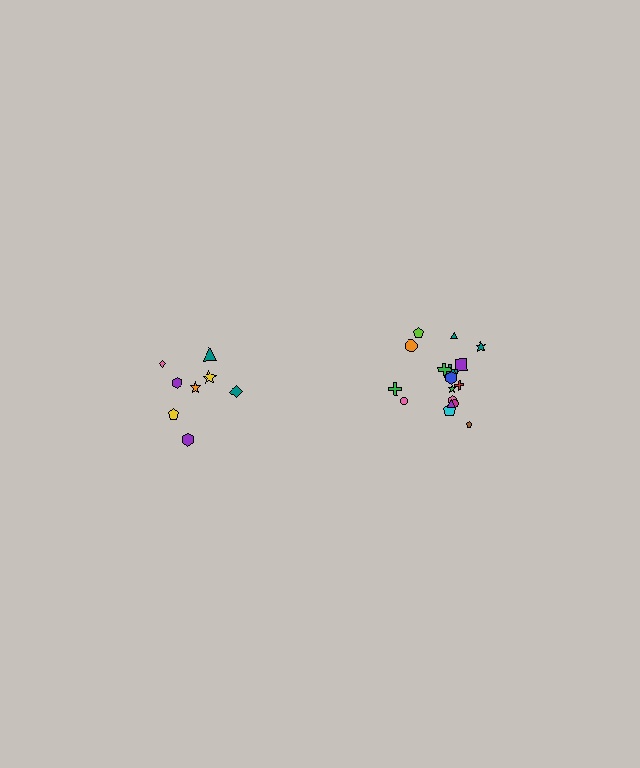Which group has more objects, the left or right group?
The right group.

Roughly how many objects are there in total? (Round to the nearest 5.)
Roughly 25 objects in total.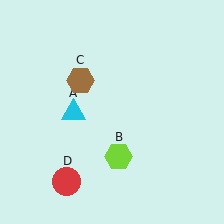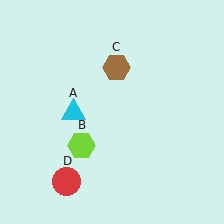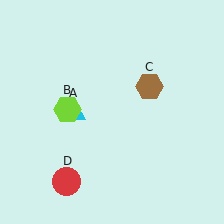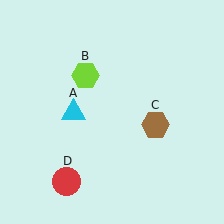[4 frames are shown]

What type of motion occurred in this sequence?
The lime hexagon (object B), brown hexagon (object C) rotated clockwise around the center of the scene.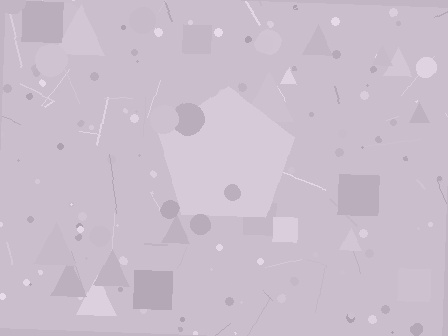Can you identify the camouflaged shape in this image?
The camouflaged shape is a pentagon.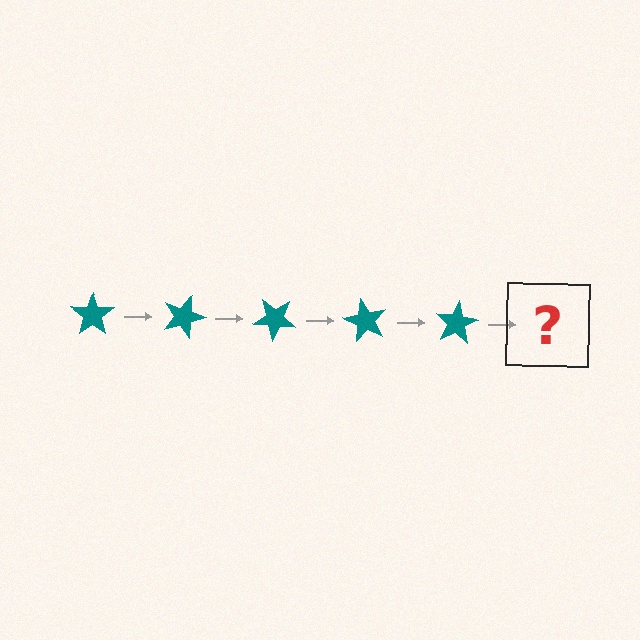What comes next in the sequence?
The next element should be a teal star rotated 100 degrees.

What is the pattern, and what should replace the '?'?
The pattern is that the star rotates 20 degrees each step. The '?' should be a teal star rotated 100 degrees.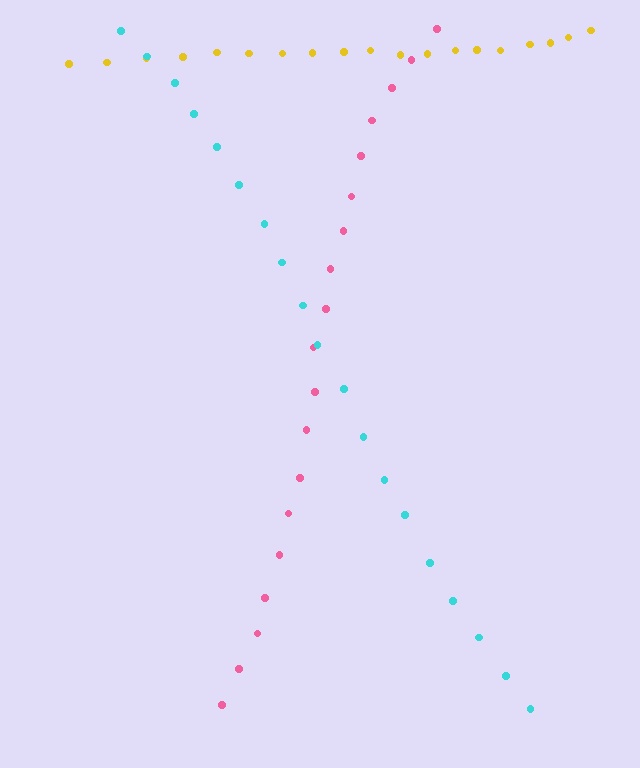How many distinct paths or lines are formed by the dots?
There are 3 distinct paths.